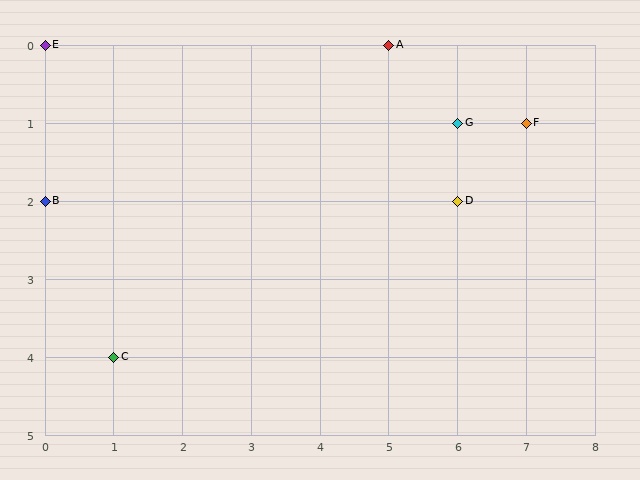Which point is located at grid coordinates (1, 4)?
Point C is at (1, 4).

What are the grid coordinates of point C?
Point C is at grid coordinates (1, 4).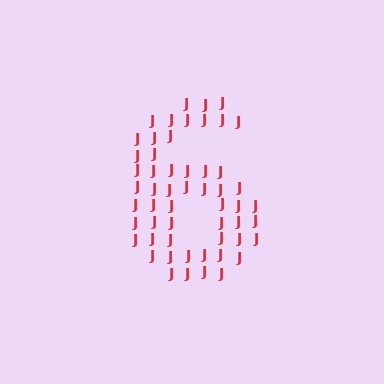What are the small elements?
The small elements are letter J's.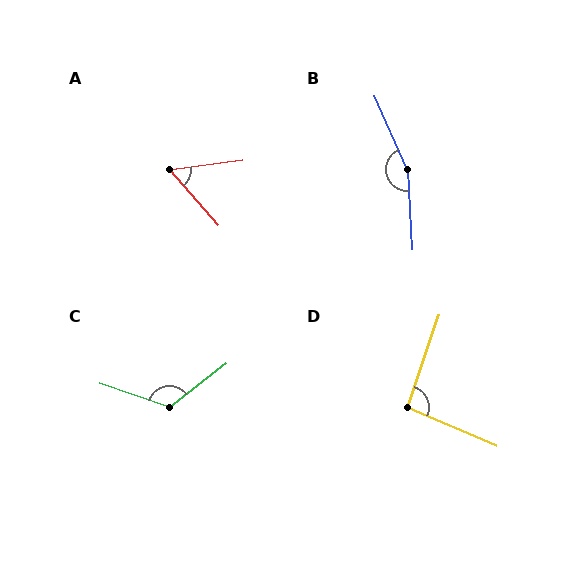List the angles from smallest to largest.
A (57°), D (95°), C (123°), B (160°).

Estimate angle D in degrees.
Approximately 95 degrees.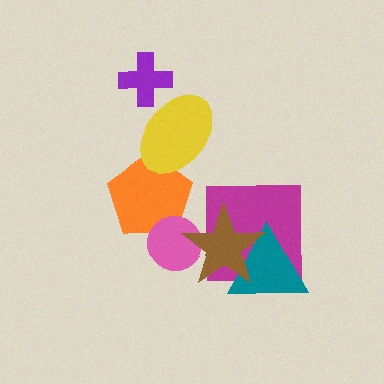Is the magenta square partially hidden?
Yes, it is partially covered by another shape.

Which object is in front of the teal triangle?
The brown star is in front of the teal triangle.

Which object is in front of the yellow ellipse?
The purple cross is in front of the yellow ellipse.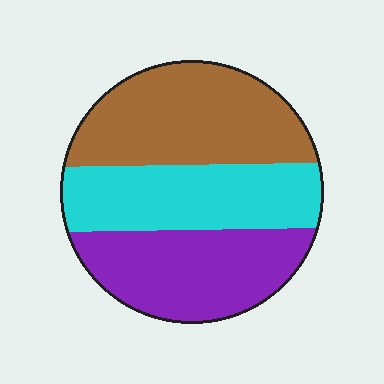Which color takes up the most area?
Brown, at roughly 35%.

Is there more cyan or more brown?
Brown.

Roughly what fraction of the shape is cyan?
Cyan covers 31% of the shape.